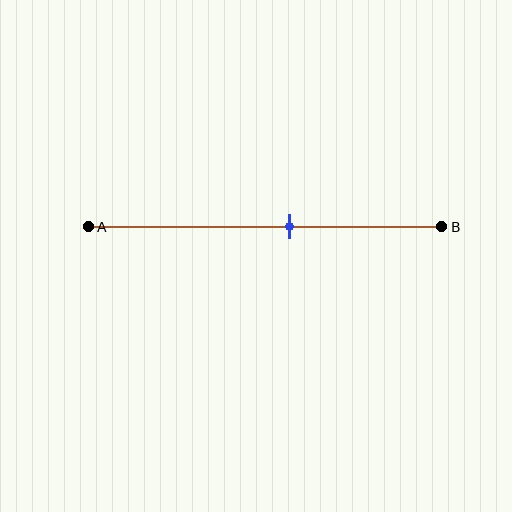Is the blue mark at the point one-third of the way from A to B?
No, the mark is at about 55% from A, not at the 33% one-third point.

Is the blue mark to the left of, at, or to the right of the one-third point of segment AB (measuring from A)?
The blue mark is to the right of the one-third point of segment AB.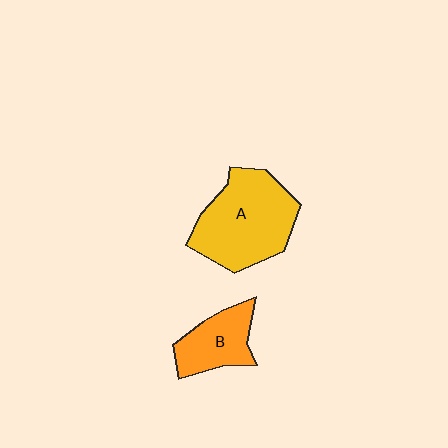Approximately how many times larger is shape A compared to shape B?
Approximately 1.9 times.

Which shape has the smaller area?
Shape B (orange).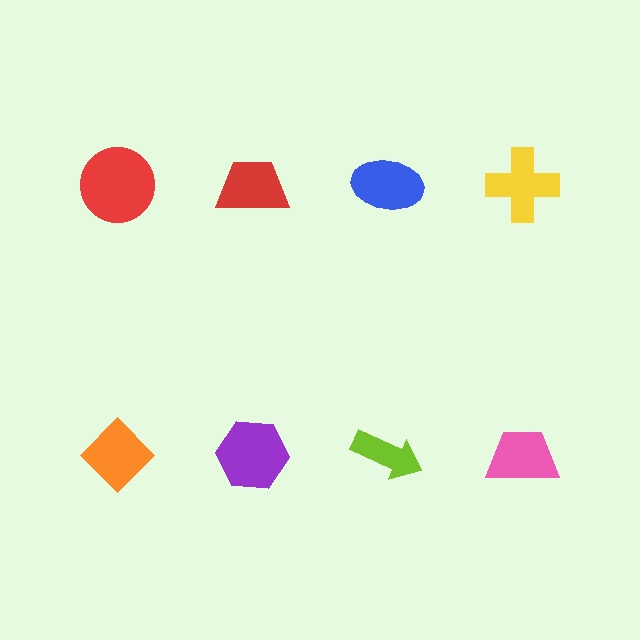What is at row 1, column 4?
A yellow cross.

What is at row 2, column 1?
An orange diamond.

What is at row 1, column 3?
A blue ellipse.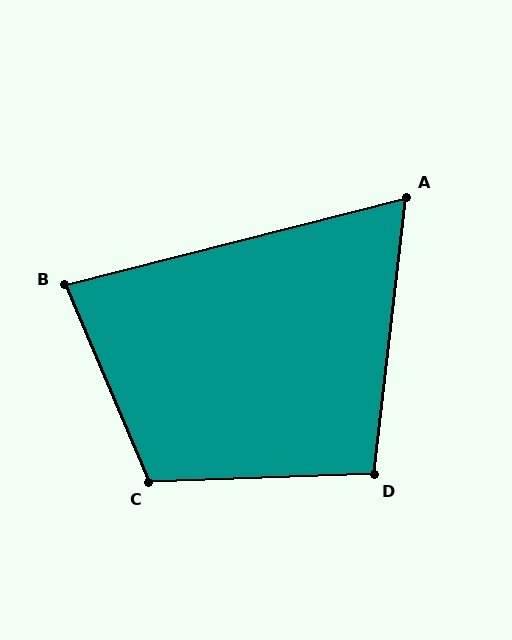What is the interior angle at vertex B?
Approximately 81 degrees (acute).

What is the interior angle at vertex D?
Approximately 99 degrees (obtuse).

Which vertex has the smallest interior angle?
A, at approximately 69 degrees.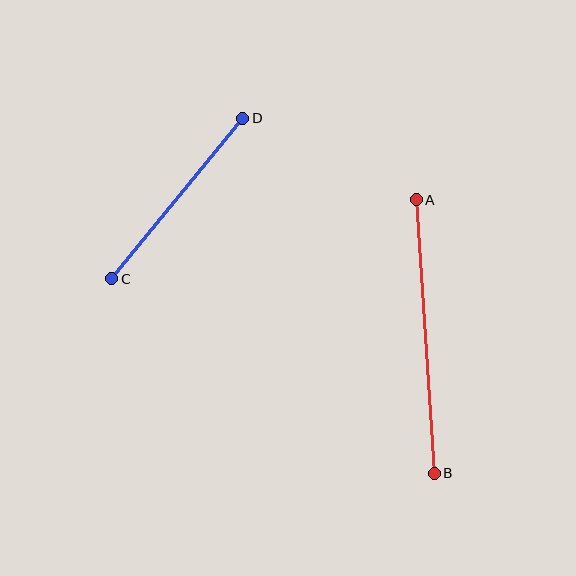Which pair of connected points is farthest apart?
Points A and B are farthest apart.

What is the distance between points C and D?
The distance is approximately 207 pixels.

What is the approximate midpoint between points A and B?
The midpoint is at approximately (425, 336) pixels.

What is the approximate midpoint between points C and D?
The midpoint is at approximately (177, 198) pixels.